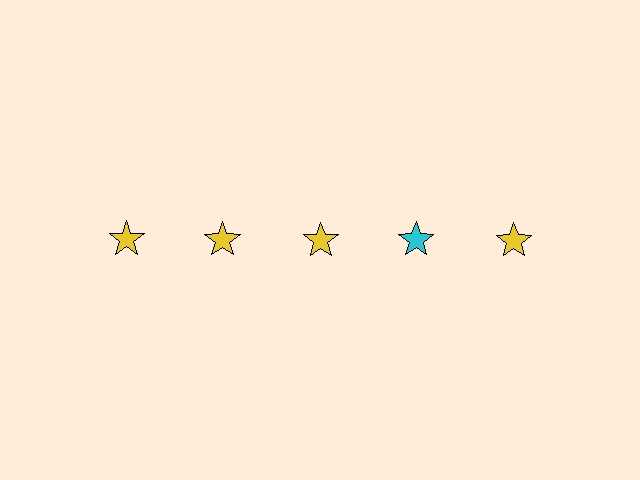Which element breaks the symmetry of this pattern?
The cyan star in the top row, second from right column breaks the symmetry. All other shapes are yellow stars.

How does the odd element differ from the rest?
It has a different color: cyan instead of yellow.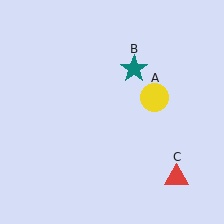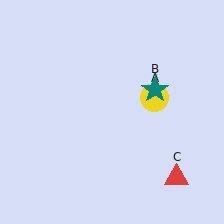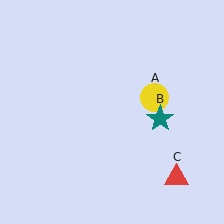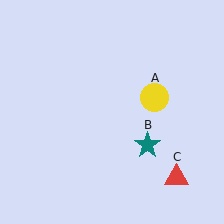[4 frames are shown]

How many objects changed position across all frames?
1 object changed position: teal star (object B).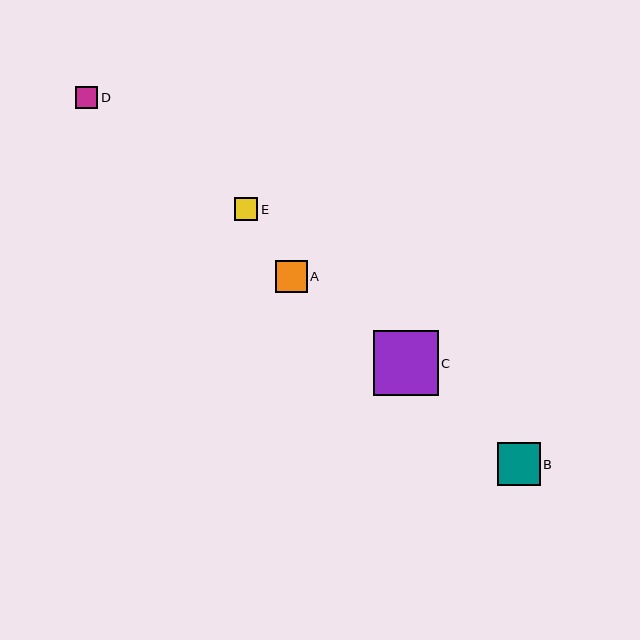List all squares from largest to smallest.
From largest to smallest: C, B, A, E, D.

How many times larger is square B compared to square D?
Square B is approximately 1.9 times the size of square D.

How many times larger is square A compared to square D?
Square A is approximately 1.5 times the size of square D.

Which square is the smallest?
Square D is the smallest with a size of approximately 22 pixels.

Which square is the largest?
Square C is the largest with a size of approximately 65 pixels.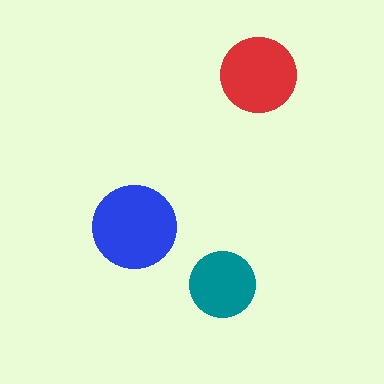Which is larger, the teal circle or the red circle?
The red one.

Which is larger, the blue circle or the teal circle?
The blue one.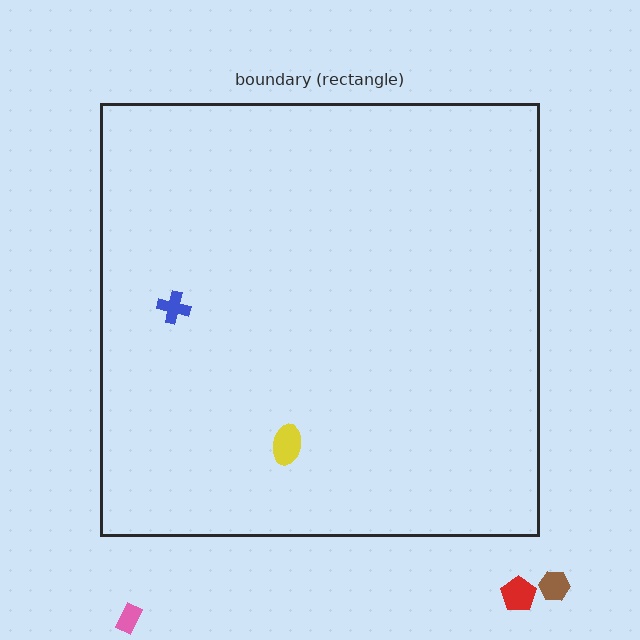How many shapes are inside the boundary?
2 inside, 3 outside.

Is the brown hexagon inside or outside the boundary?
Outside.